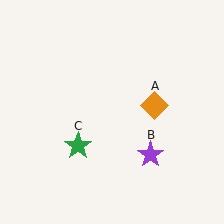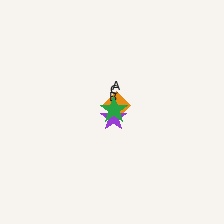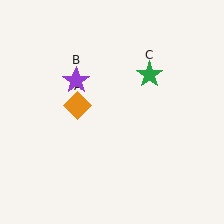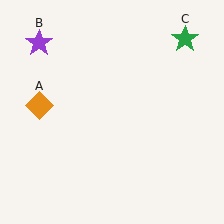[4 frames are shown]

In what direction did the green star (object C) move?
The green star (object C) moved up and to the right.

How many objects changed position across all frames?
3 objects changed position: orange diamond (object A), purple star (object B), green star (object C).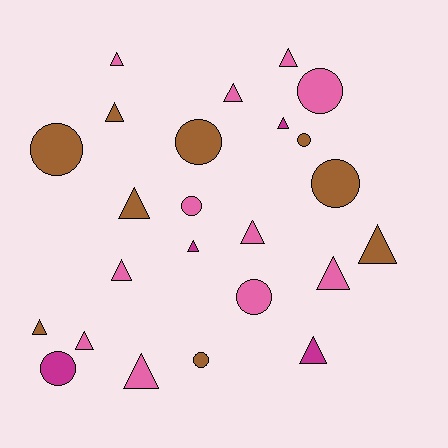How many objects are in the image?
There are 24 objects.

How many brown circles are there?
There are 5 brown circles.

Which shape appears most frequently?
Triangle, with 15 objects.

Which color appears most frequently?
Pink, with 11 objects.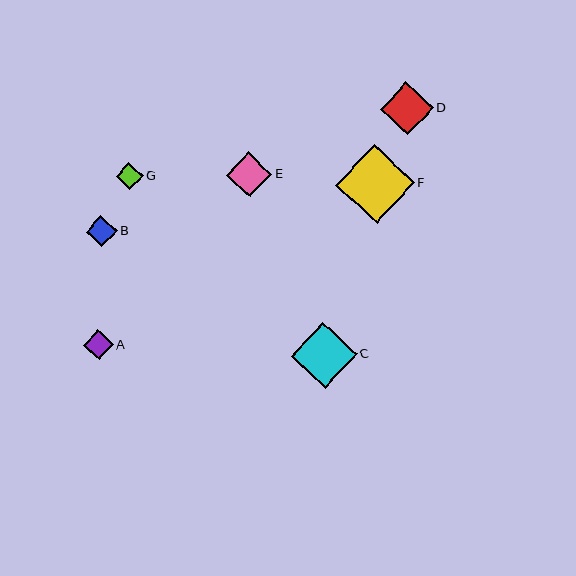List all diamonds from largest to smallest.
From largest to smallest: F, C, D, E, B, A, G.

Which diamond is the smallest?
Diamond G is the smallest with a size of approximately 27 pixels.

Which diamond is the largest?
Diamond F is the largest with a size of approximately 79 pixels.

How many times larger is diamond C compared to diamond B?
Diamond C is approximately 2.2 times the size of diamond B.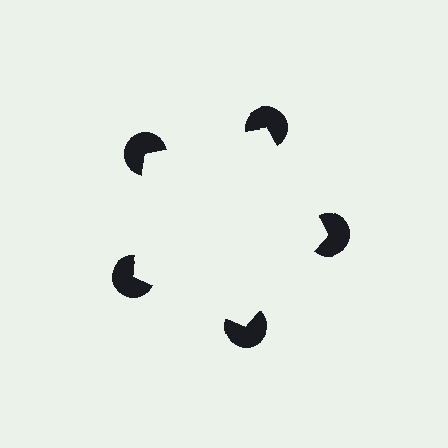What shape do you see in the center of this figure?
An illusory pentagon — its edges are inferred from the aligned wedge cuts in the pac-man discs, not physically drawn.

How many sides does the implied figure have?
5 sides.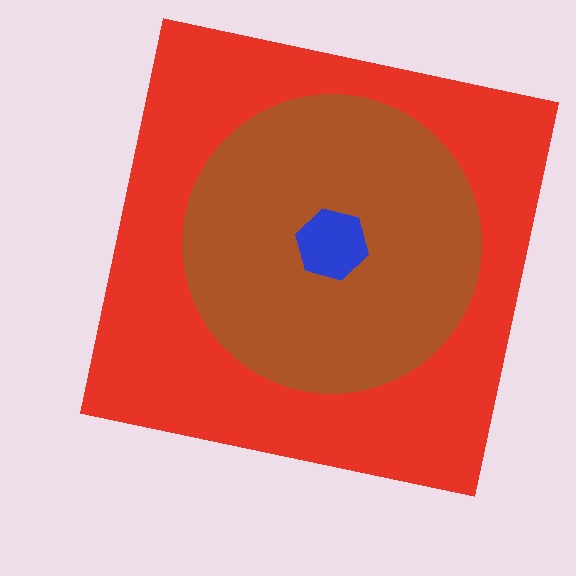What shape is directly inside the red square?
The brown circle.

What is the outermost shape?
The red square.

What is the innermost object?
The blue hexagon.